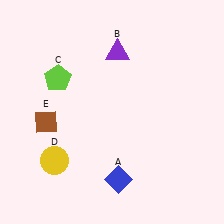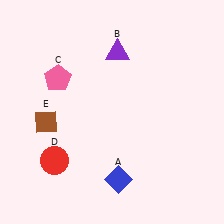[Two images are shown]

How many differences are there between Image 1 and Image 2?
There are 2 differences between the two images.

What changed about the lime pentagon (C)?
In Image 1, C is lime. In Image 2, it changed to pink.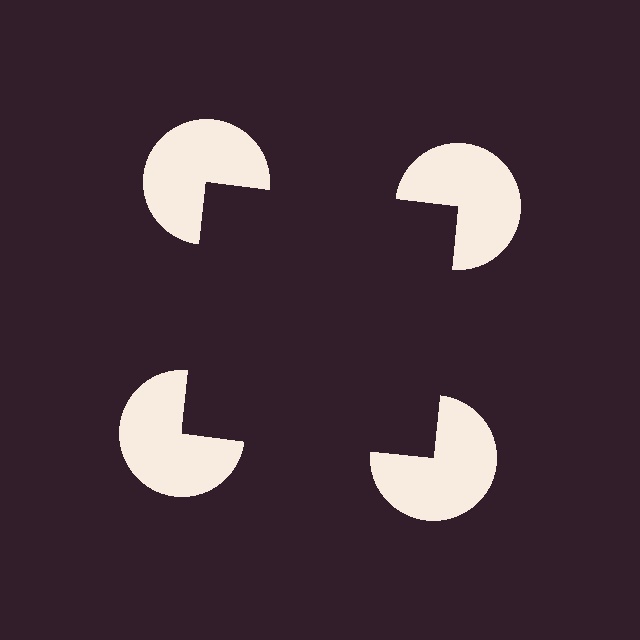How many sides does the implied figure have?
4 sides.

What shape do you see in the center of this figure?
An illusory square — its edges are inferred from the aligned wedge cuts in the pac-man discs, not physically drawn.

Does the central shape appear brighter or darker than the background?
It typically appears slightly darker than the background, even though no actual brightness change is drawn.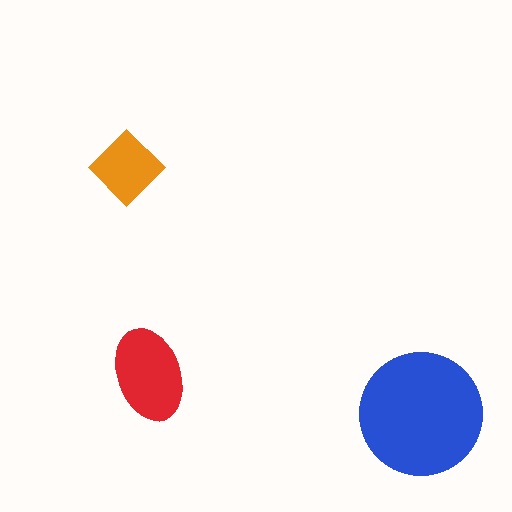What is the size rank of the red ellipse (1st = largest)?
2nd.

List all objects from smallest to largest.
The orange diamond, the red ellipse, the blue circle.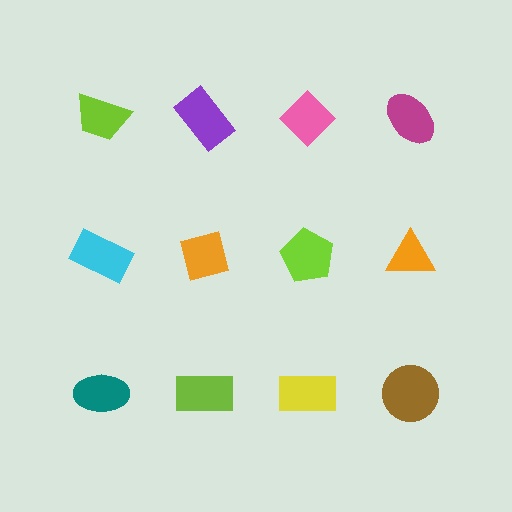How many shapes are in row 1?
4 shapes.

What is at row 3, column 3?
A yellow rectangle.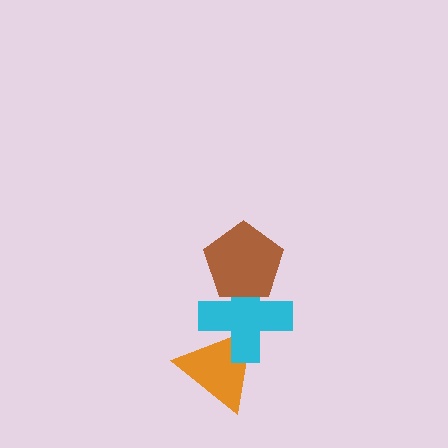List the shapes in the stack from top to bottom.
From top to bottom: the brown pentagon, the cyan cross, the orange triangle.